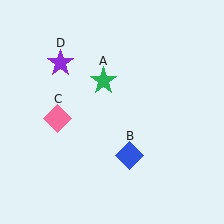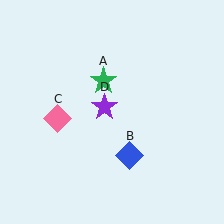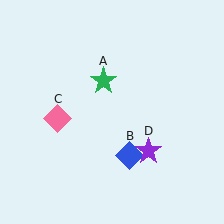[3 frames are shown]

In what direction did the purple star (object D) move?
The purple star (object D) moved down and to the right.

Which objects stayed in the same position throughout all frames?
Green star (object A) and blue diamond (object B) and pink diamond (object C) remained stationary.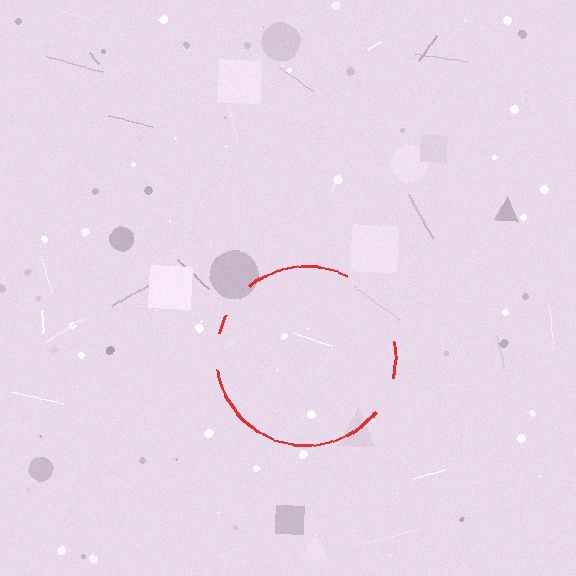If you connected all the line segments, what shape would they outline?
They would outline a circle.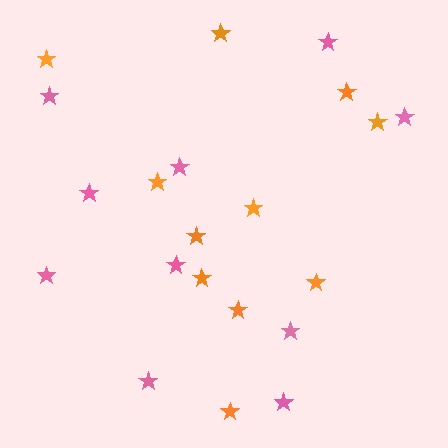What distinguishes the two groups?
There are 2 groups: one group of pink stars (10) and one group of orange stars (11).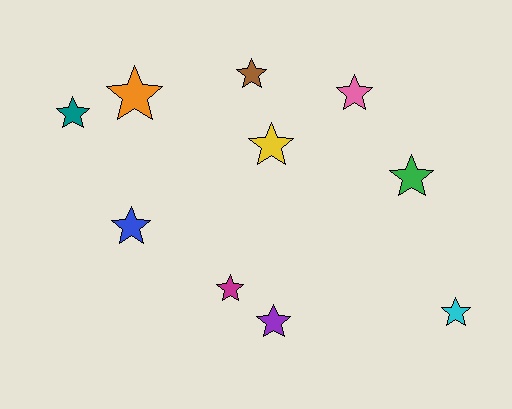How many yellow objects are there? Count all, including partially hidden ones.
There is 1 yellow object.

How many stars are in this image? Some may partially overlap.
There are 10 stars.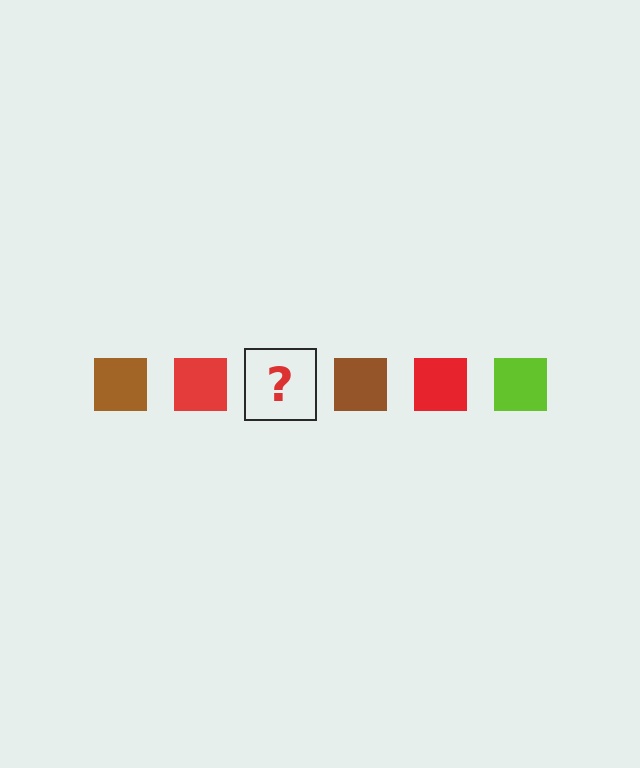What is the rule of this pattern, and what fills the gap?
The rule is that the pattern cycles through brown, red, lime squares. The gap should be filled with a lime square.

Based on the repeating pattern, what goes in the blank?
The blank should be a lime square.